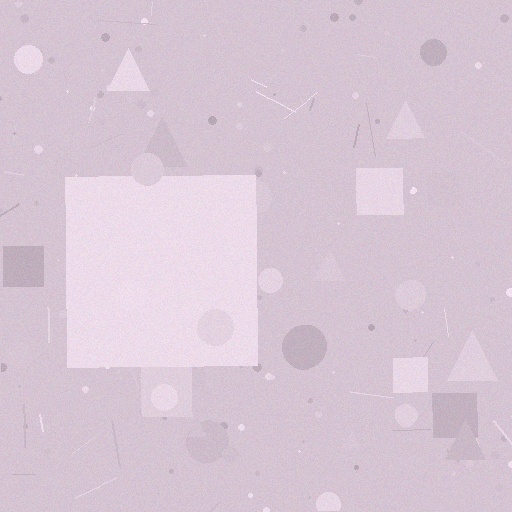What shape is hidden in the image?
A square is hidden in the image.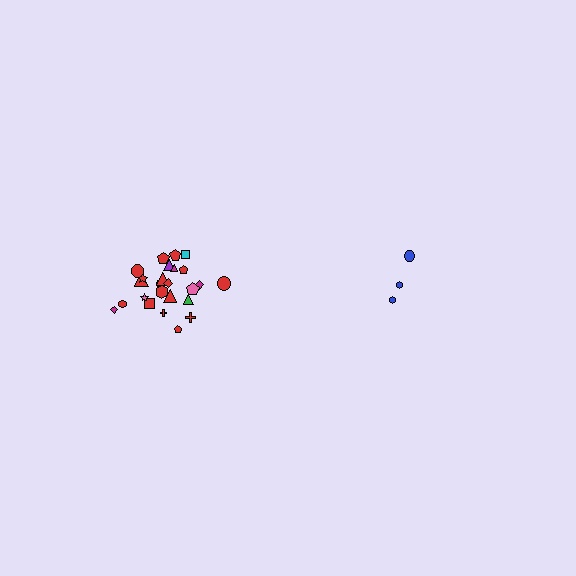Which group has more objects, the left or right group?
The left group.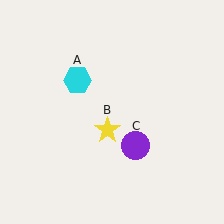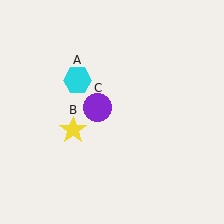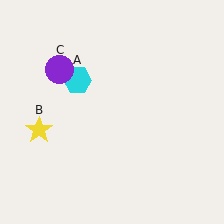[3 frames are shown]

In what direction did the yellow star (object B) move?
The yellow star (object B) moved left.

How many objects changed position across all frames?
2 objects changed position: yellow star (object B), purple circle (object C).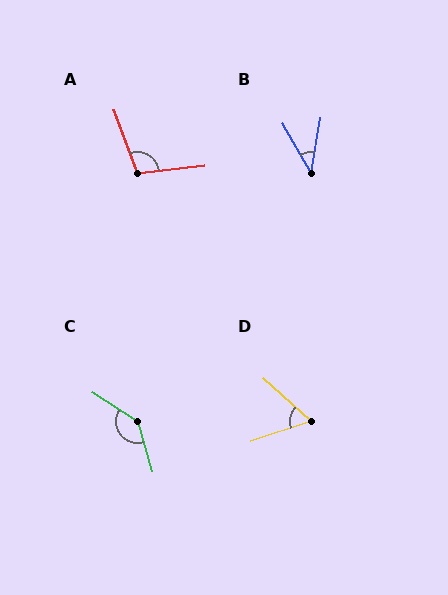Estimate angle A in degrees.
Approximately 103 degrees.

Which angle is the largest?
C, at approximately 139 degrees.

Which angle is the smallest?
B, at approximately 40 degrees.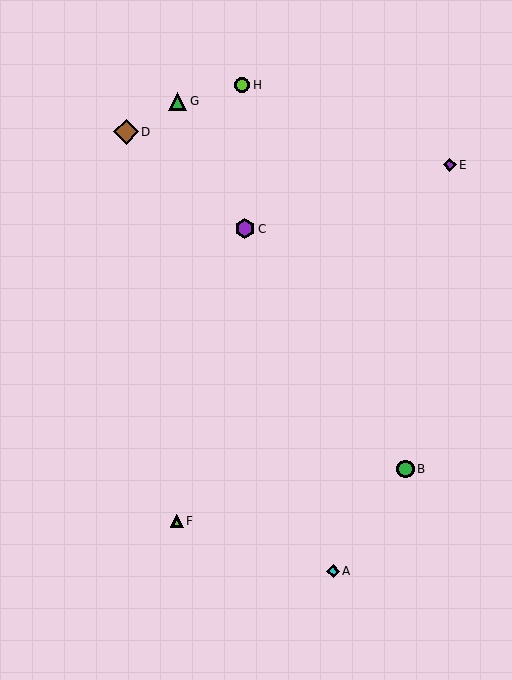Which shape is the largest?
The brown diamond (labeled D) is the largest.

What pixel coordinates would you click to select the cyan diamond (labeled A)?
Click at (333, 571) to select the cyan diamond A.